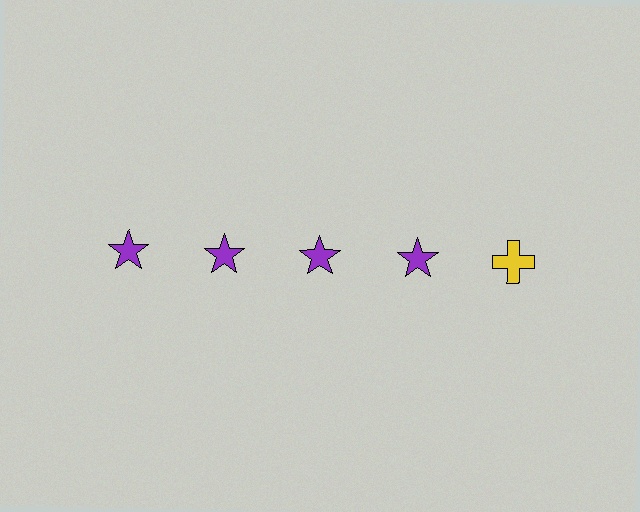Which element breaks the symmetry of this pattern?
The yellow cross in the top row, rightmost column breaks the symmetry. All other shapes are purple stars.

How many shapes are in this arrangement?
There are 5 shapes arranged in a grid pattern.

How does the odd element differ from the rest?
It differs in both color (yellow instead of purple) and shape (cross instead of star).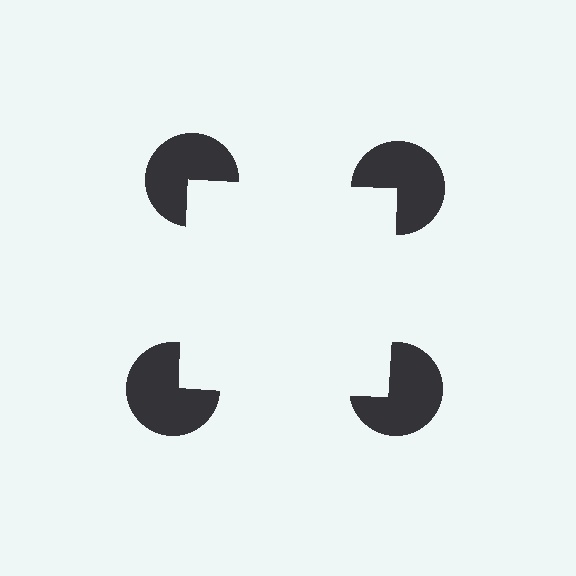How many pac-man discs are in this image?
There are 4 — one at each vertex of the illusory square.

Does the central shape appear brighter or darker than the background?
It typically appears slightly brighter than the background, even though no actual brightness change is drawn.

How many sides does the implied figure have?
4 sides.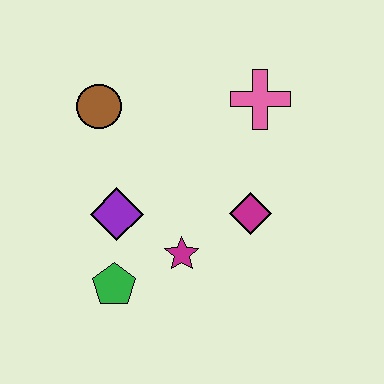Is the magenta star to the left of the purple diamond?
No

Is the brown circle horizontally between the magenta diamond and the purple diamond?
No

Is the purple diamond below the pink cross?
Yes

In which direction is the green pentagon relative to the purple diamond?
The green pentagon is below the purple diamond.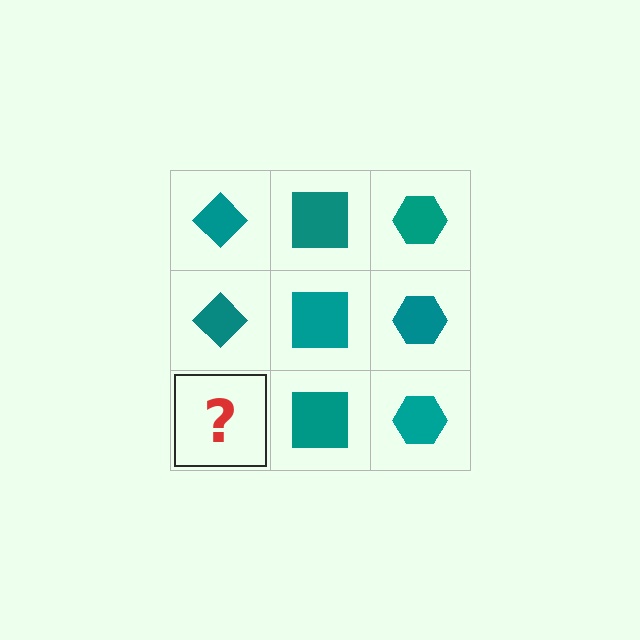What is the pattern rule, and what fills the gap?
The rule is that each column has a consistent shape. The gap should be filled with a teal diamond.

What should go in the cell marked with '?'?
The missing cell should contain a teal diamond.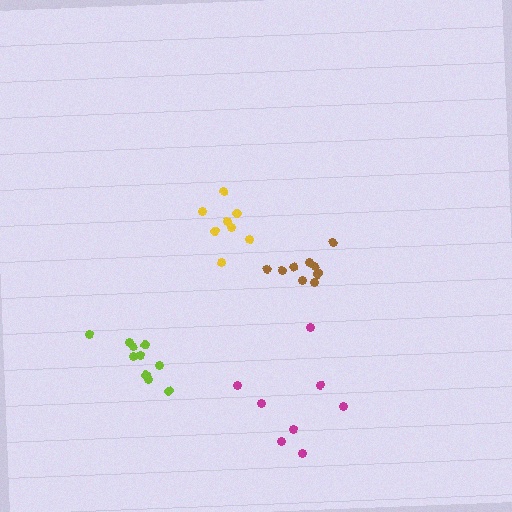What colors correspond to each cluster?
The clusters are colored: brown, yellow, magenta, lime.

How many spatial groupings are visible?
There are 4 spatial groupings.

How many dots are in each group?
Group 1: 9 dots, Group 2: 8 dots, Group 3: 8 dots, Group 4: 10 dots (35 total).